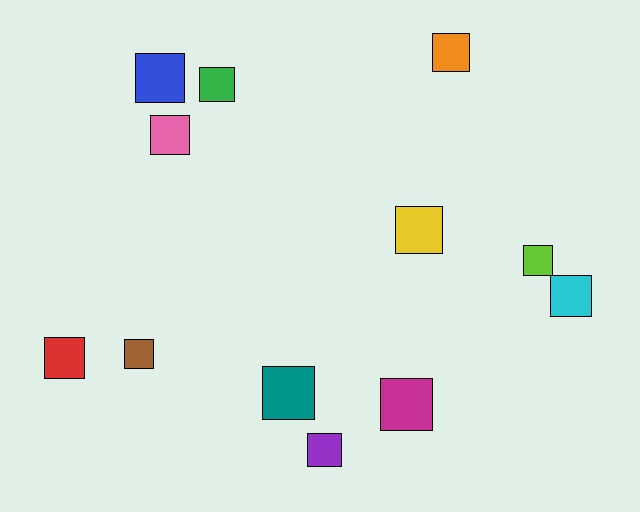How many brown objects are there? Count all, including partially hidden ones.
There is 1 brown object.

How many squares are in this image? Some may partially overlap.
There are 12 squares.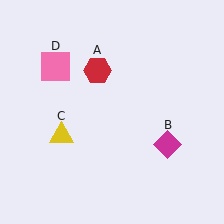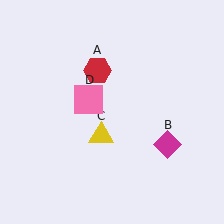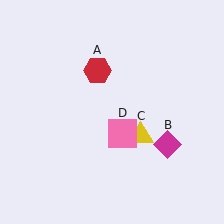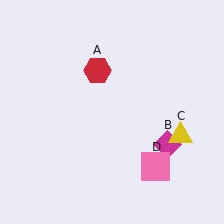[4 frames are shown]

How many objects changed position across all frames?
2 objects changed position: yellow triangle (object C), pink square (object D).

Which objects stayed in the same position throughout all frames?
Red hexagon (object A) and magenta diamond (object B) remained stationary.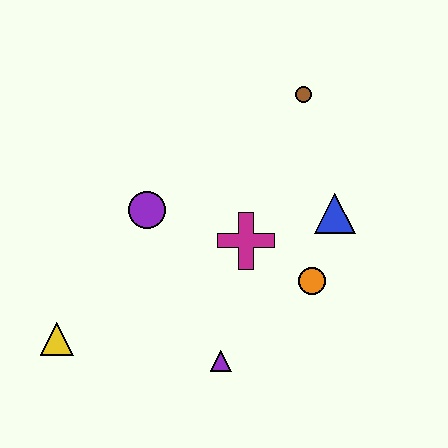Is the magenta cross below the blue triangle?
Yes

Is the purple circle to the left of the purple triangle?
Yes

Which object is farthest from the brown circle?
The yellow triangle is farthest from the brown circle.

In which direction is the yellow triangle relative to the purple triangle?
The yellow triangle is to the left of the purple triangle.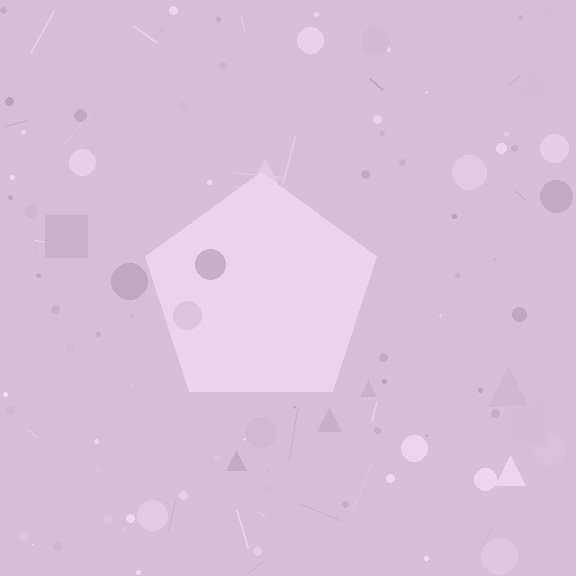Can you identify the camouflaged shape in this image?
The camouflaged shape is a pentagon.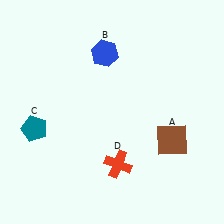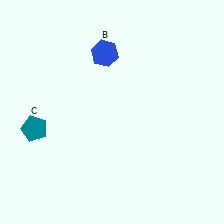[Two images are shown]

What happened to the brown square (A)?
The brown square (A) was removed in Image 2. It was in the bottom-right area of Image 1.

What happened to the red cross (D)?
The red cross (D) was removed in Image 2. It was in the bottom-right area of Image 1.